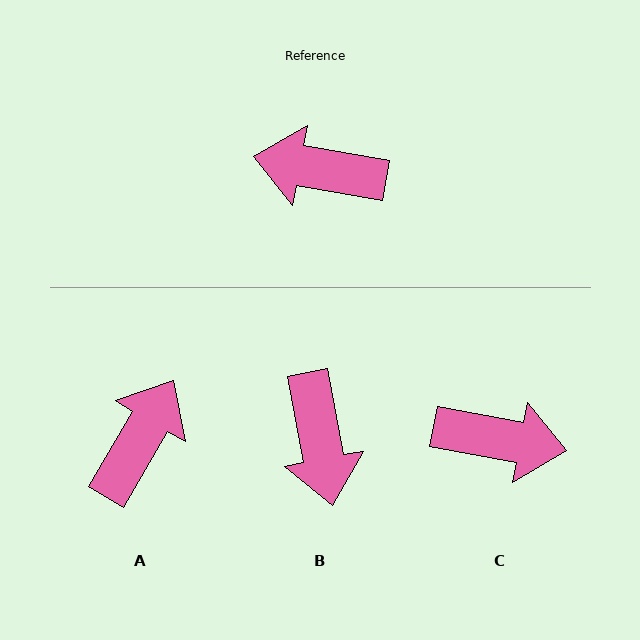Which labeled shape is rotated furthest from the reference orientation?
C, about 180 degrees away.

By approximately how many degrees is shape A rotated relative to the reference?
Approximately 110 degrees clockwise.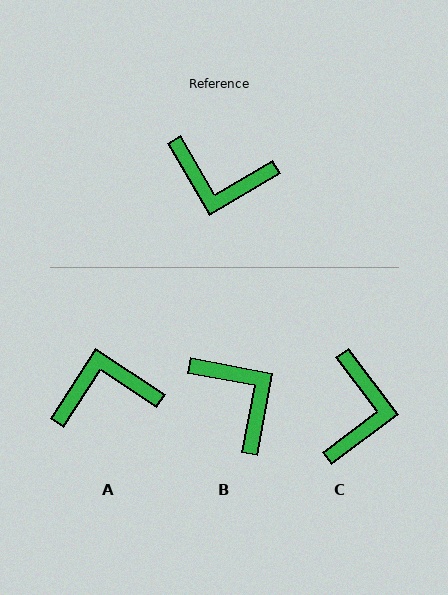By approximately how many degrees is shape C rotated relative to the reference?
Approximately 97 degrees counter-clockwise.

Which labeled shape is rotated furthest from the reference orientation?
A, about 153 degrees away.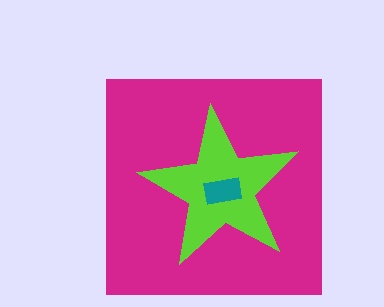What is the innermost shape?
The teal rectangle.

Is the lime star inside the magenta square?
Yes.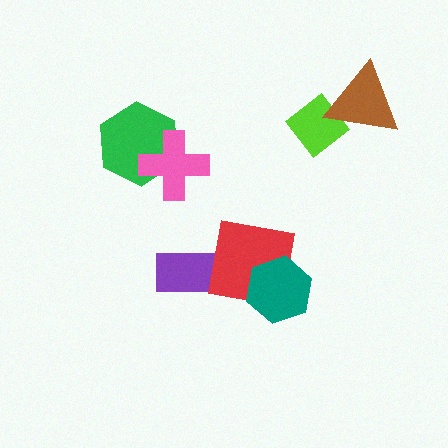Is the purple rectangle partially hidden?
No, no other shape covers it.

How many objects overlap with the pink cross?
1 object overlaps with the pink cross.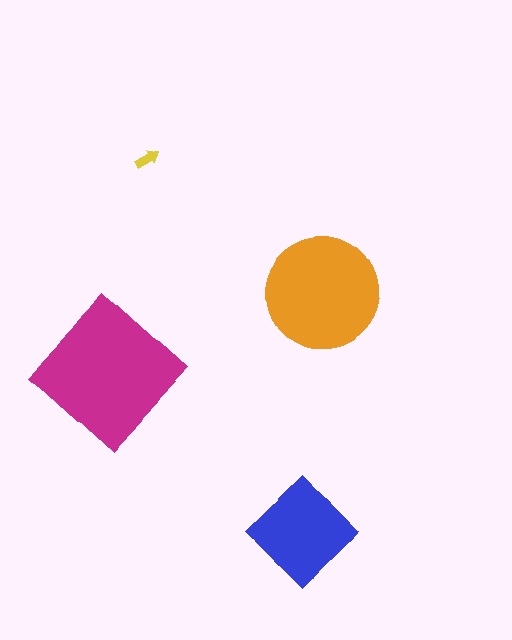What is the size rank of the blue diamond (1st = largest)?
3rd.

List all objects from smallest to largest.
The yellow arrow, the blue diamond, the orange circle, the magenta diamond.